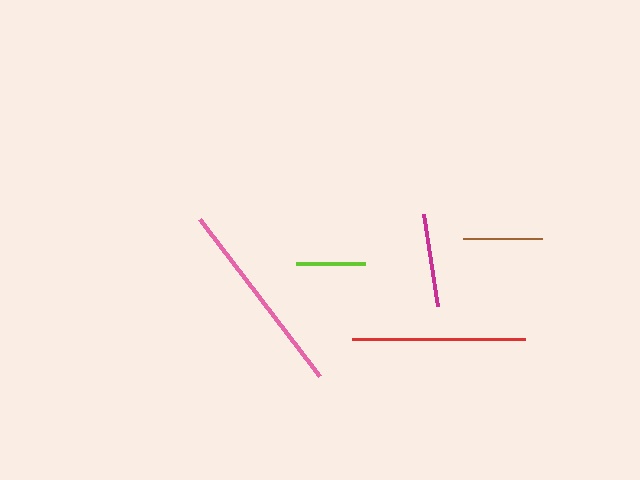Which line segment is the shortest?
The lime line is the shortest at approximately 69 pixels.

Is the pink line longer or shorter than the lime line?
The pink line is longer than the lime line.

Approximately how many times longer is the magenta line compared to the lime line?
The magenta line is approximately 1.4 times the length of the lime line.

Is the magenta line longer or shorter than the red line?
The red line is longer than the magenta line.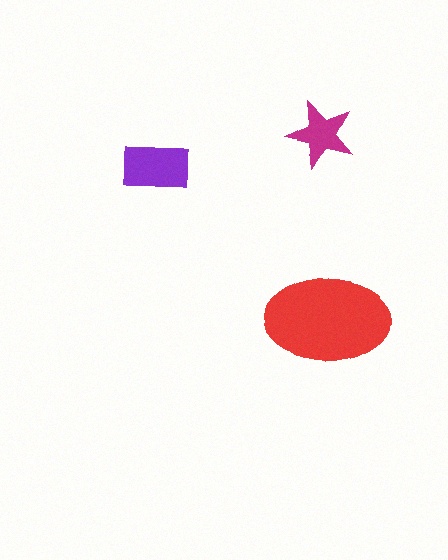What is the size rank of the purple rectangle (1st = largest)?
2nd.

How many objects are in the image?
There are 3 objects in the image.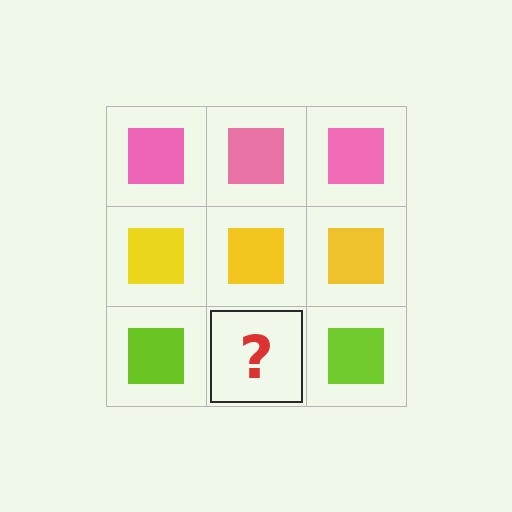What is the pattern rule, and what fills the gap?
The rule is that each row has a consistent color. The gap should be filled with a lime square.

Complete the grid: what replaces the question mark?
The question mark should be replaced with a lime square.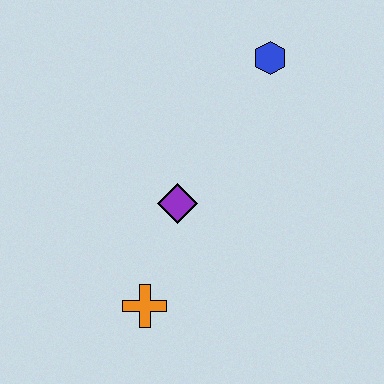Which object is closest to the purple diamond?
The orange cross is closest to the purple diamond.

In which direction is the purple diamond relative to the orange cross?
The purple diamond is above the orange cross.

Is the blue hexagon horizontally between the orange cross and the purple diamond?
No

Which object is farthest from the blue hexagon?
The orange cross is farthest from the blue hexagon.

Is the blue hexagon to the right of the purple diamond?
Yes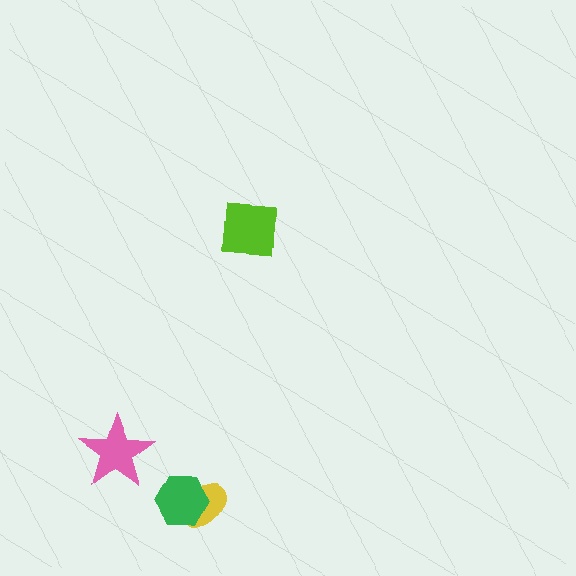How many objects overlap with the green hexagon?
1 object overlaps with the green hexagon.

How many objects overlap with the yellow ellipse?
1 object overlaps with the yellow ellipse.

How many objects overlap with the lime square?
0 objects overlap with the lime square.